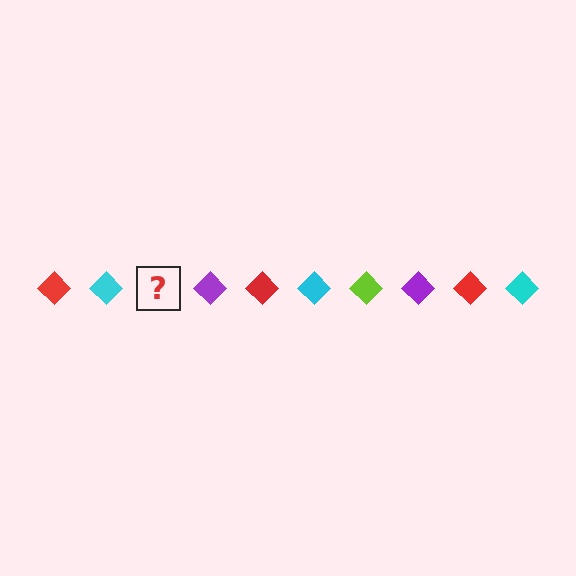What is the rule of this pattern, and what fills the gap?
The rule is that the pattern cycles through red, cyan, lime, purple diamonds. The gap should be filled with a lime diamond.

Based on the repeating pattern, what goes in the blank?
The blank should be a lime diamond.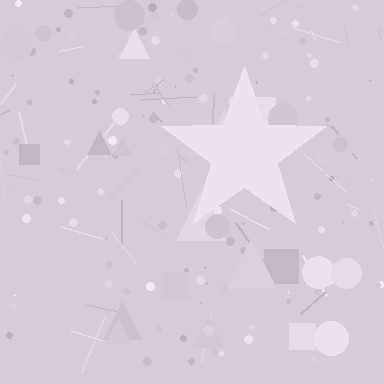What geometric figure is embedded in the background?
A star is embedded in the background.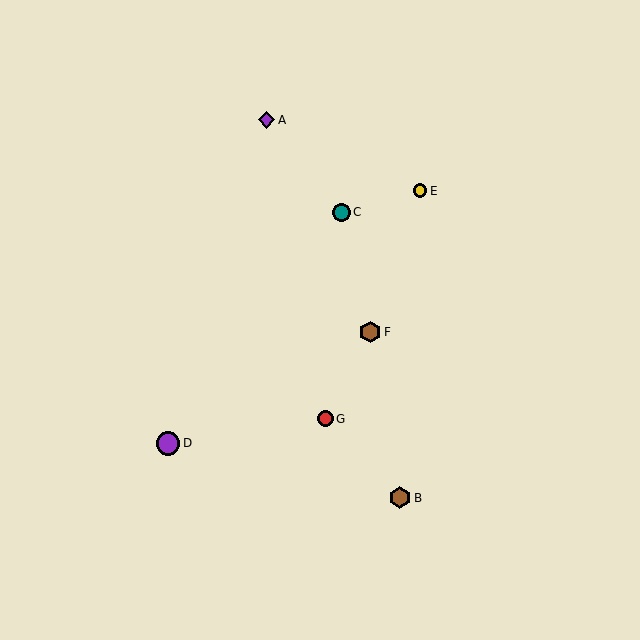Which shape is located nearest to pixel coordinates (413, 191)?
The yellow circle (labeled E) at (420, 191) is nearest to that location.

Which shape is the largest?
The purple circle (labeled D) is the largest.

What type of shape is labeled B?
Shape B is a brown hexagon.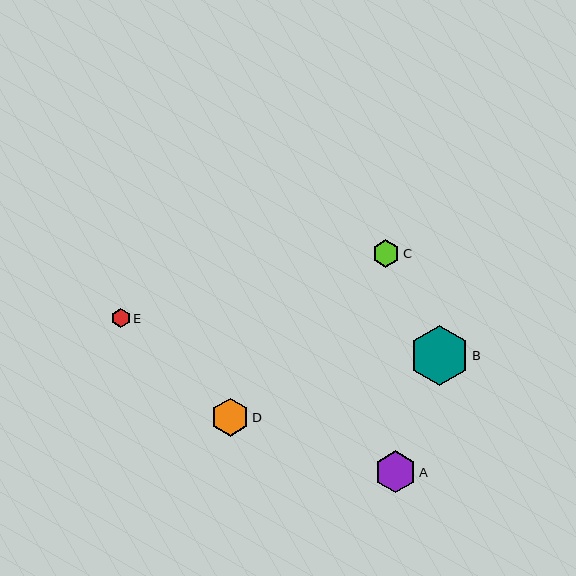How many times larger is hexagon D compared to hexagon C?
Hexagon D is approximately 1.4 times the size of hexagon C.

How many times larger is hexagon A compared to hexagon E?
Hexagon A is approximately 2.1 times the size of hexagon E.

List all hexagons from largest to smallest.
From largest to smallest: B, A, D, C, E.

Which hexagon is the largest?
Hexagon B is the largest with a size of approximately 59 pixels.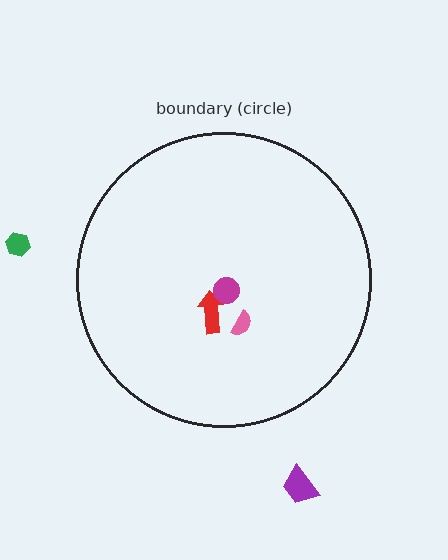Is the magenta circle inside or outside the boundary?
Inside.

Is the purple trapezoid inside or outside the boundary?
Outside.